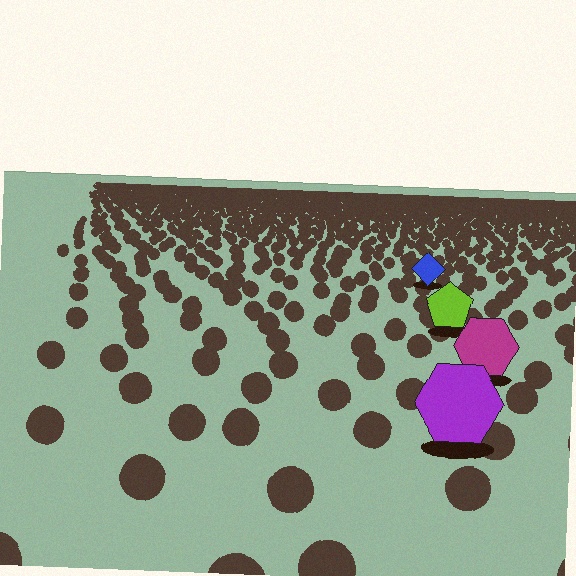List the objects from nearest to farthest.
From nearest to farthest: the purple hexagon, the magenta hexagon, the lime pentagon, the blue diamond.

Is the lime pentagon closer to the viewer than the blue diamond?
Yes. The lime pentagon is closer — you can tell from the texture gradient: the ground texture is coarser near it.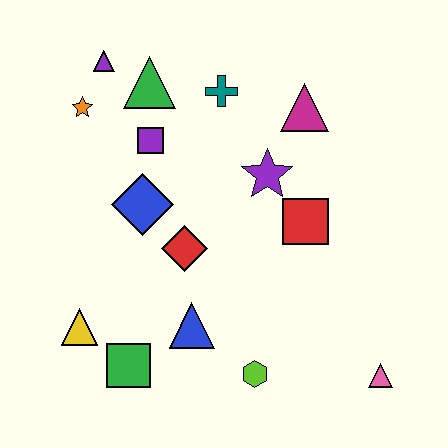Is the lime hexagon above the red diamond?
No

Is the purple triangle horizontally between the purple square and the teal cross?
No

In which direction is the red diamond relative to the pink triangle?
The red diamond is to the left of the pink triangle.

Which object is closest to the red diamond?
The blue diamond is closest to the red diamond.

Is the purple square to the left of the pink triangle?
Yes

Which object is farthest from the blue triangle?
The purple triangle is farthest from the blue triangle.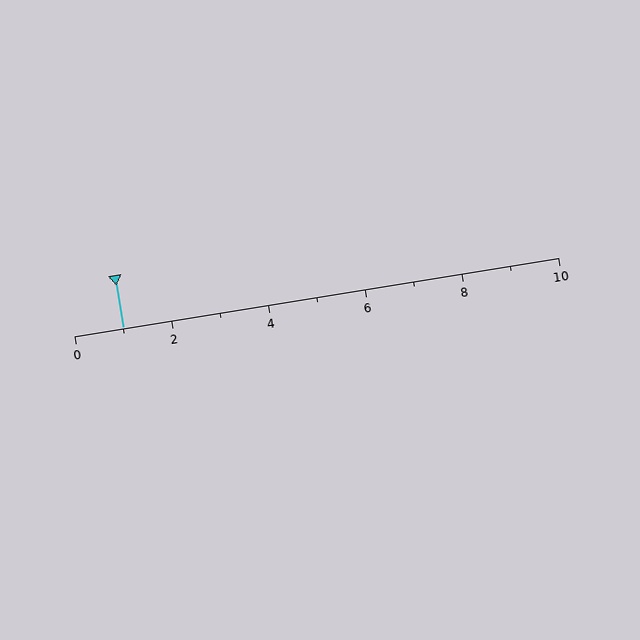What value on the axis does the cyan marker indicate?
The marker indicates approximately 1.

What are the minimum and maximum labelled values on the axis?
The axis runs from 0 to 10.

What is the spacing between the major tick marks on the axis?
The major ticks are spaced 2 apart.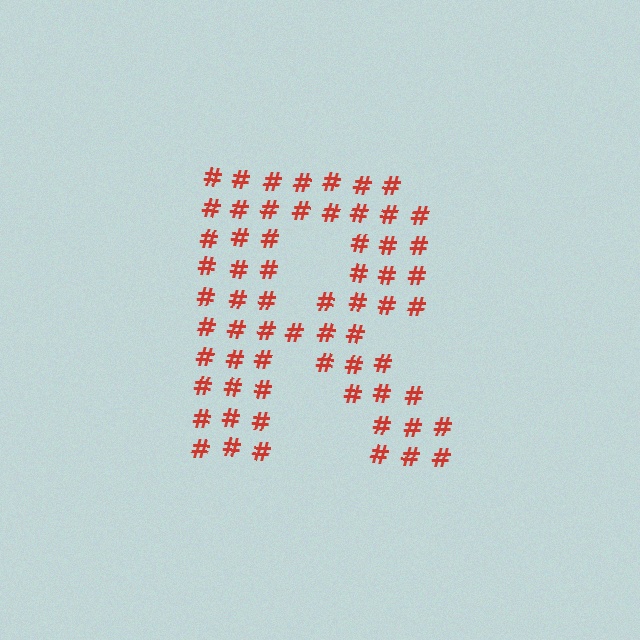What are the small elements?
The small elements are hash symbols.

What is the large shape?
The large shape is the letter R.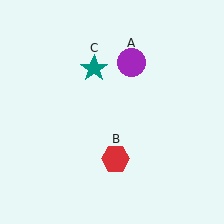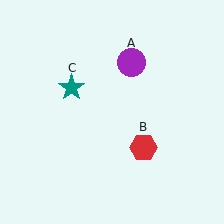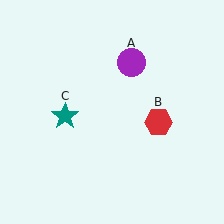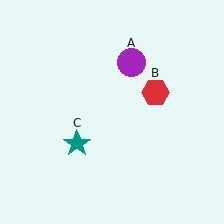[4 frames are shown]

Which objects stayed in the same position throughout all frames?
Purple circle (object A) remained stationary.